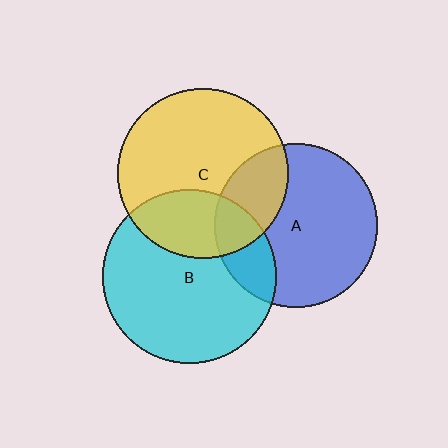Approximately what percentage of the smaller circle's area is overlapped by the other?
Approximately 25%.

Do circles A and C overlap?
Yes.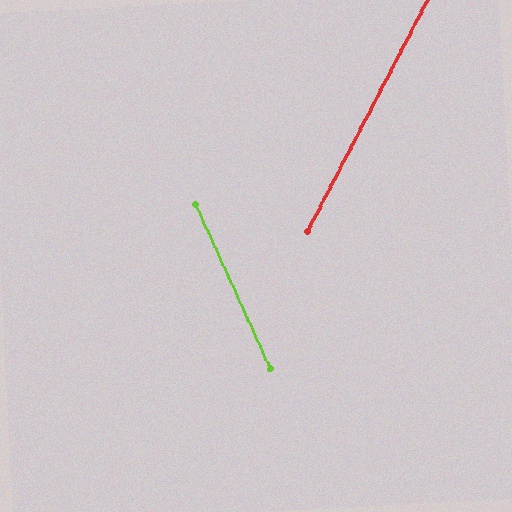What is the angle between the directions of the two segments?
Approximately 52 degrees.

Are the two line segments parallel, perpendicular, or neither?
Neither parallel nor perpendicular — they differ by about 52°.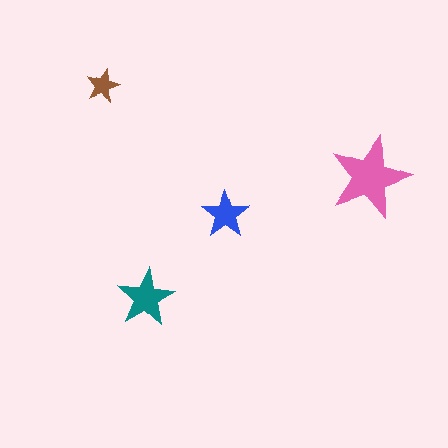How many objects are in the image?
There are 4 objects in the image.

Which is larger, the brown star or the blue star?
The blue one.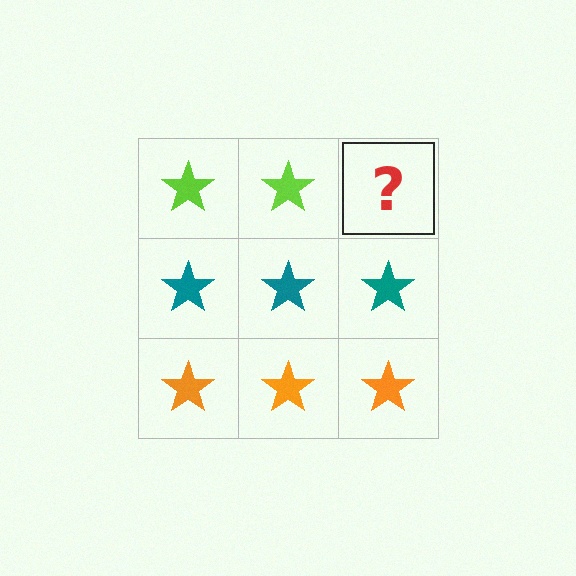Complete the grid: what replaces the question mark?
The question mark should be replaced with a lime star.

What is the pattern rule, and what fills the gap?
The rule is that each row has a consistent color. The gap should be filled with a lime star.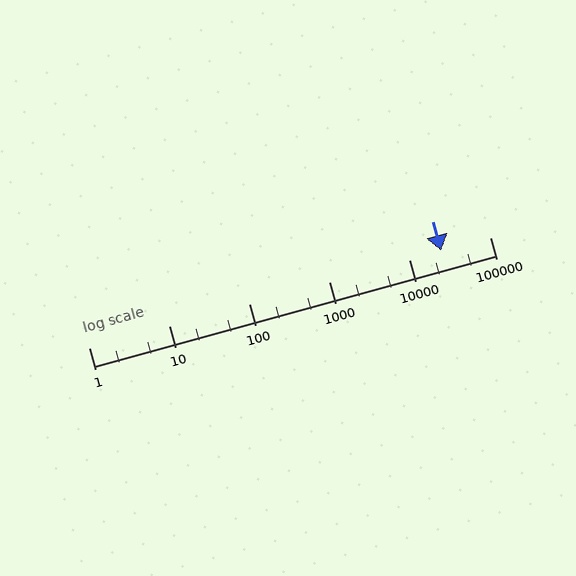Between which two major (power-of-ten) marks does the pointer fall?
The pointer is between 10000 and 100000.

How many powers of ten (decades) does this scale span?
The scale spans 5 decades, from 1 to 100000.